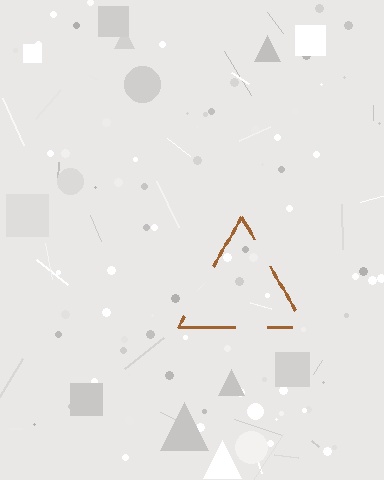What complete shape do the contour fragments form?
The contour fragments form a triangle.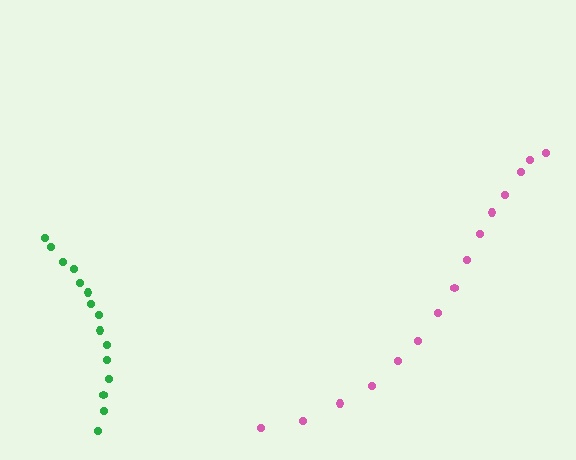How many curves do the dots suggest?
There are 2 distinct paths.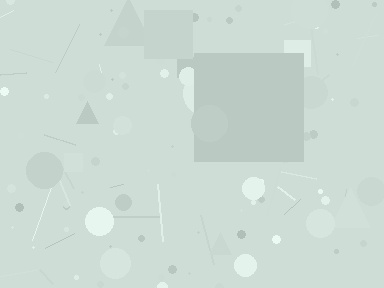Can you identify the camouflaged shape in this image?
The camouflaged shape is a square.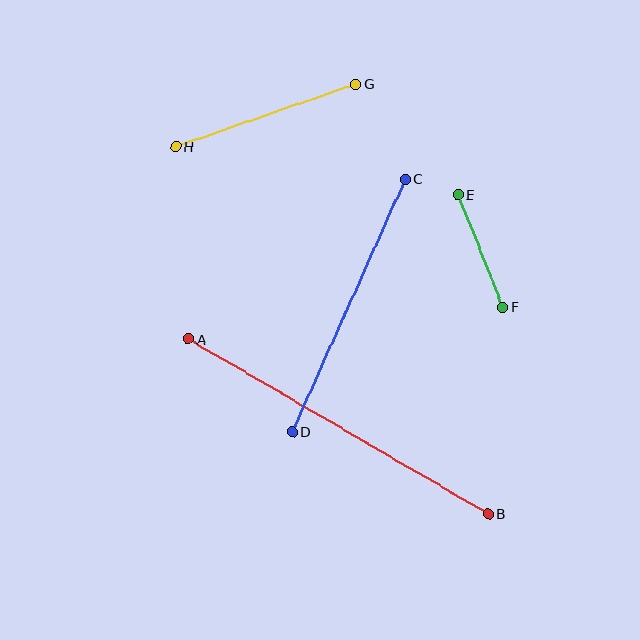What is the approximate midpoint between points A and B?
The midpoint is at approximately (338, 427) pixels.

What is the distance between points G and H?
The distance is approximately 190 pixels.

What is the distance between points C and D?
The distance is approximately 277 pixels.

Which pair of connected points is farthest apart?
Points A and B are farthest apart.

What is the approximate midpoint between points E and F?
The midpoint is at approximately (480, 251) pixels.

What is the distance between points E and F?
The distance is approximately 121 pixels.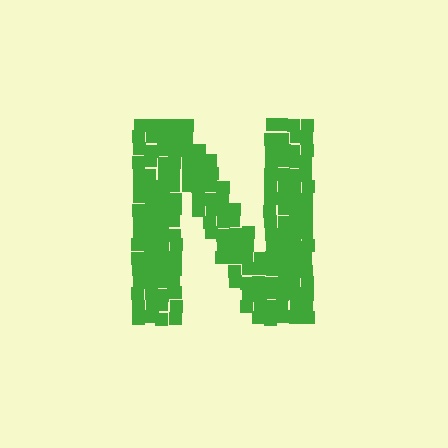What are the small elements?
The small elements are squares.